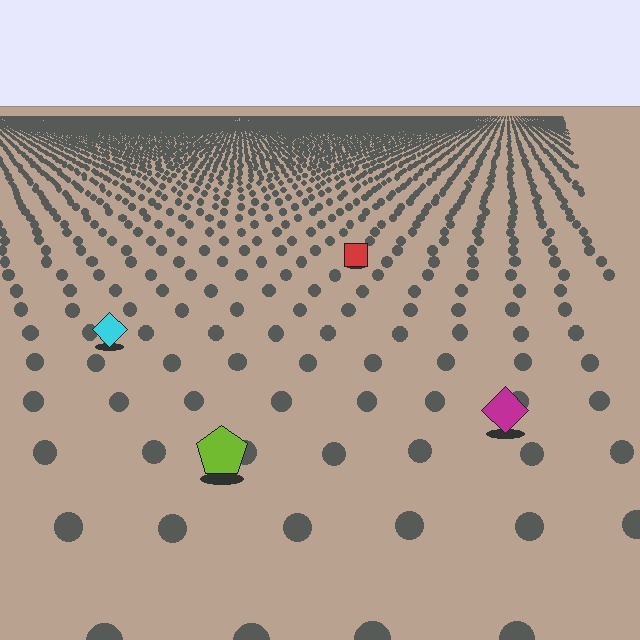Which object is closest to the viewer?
The lime pentagon is closest. The texture marks near it are larger and more spread out.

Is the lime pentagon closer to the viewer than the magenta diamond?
Yes. The lime pentagon is closer — you can tell from the texture gradient: the ground texture is coarser near it.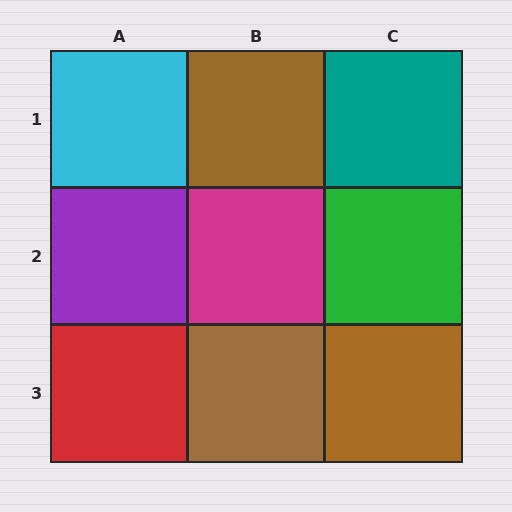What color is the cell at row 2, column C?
Green.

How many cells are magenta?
1 cell is magenta.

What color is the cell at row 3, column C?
Brown.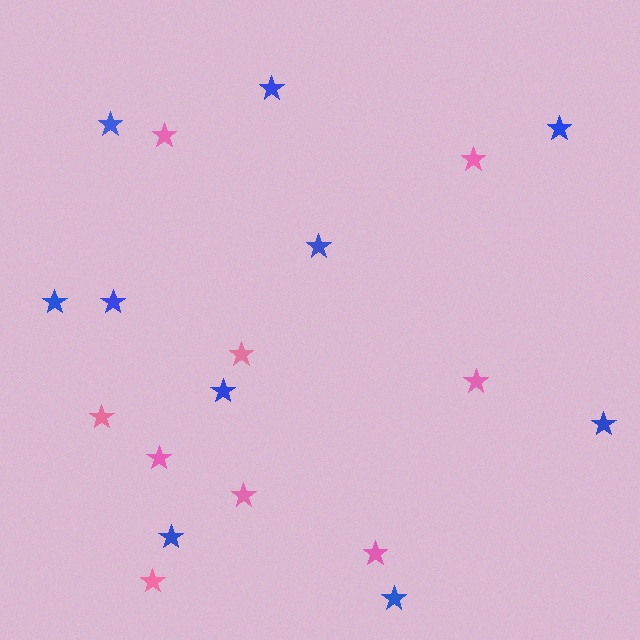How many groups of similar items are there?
There are 2 groups: one group of blue stars (10) and one group of pink stars (9).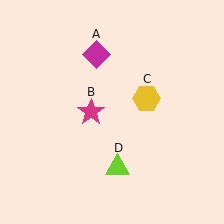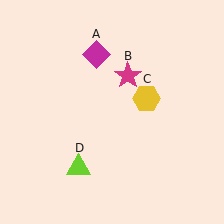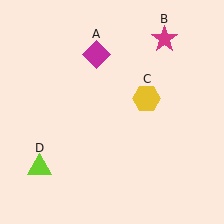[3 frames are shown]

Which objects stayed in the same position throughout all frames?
Magenta diamond (object A) and yellow hexagon (object C) remained stationary.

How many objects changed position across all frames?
2 objects changed position: magenta star (object B), lime triangle (object D).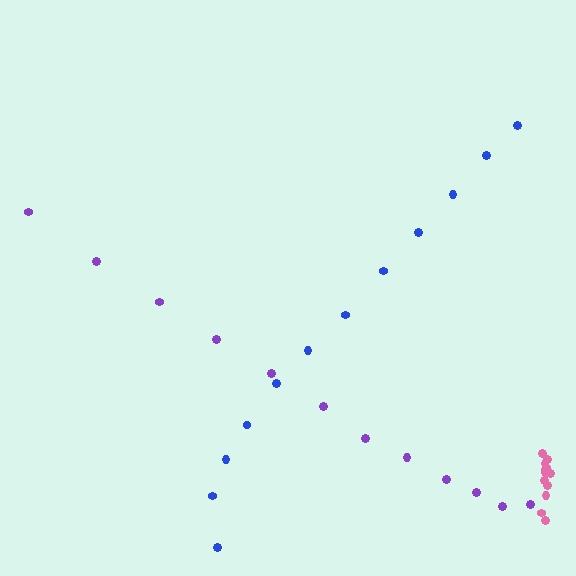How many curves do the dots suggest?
There are 3 distinct paths.